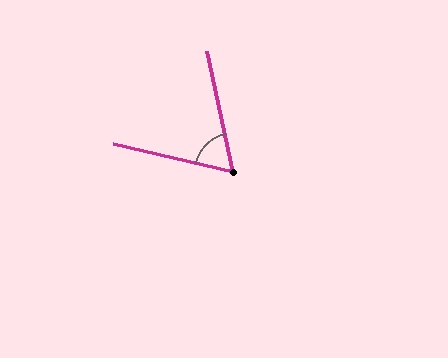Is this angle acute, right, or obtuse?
It is acute.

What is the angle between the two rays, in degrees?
Approximately 65 degrees.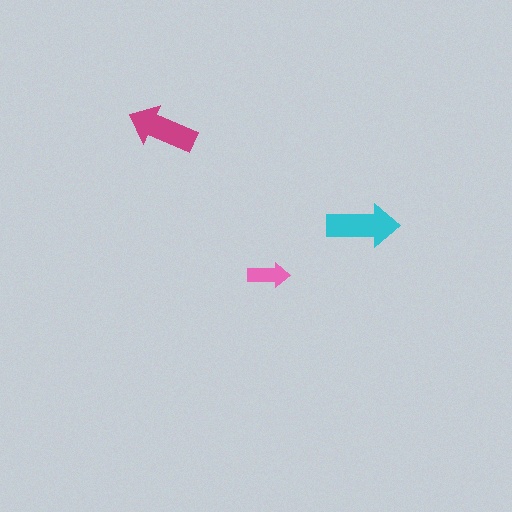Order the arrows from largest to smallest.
the cyan one, the magenta one, the pink one.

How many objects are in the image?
There are 3 objects in the image.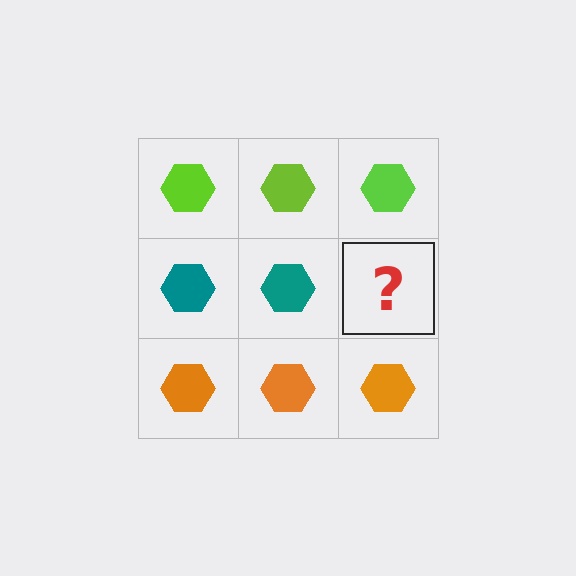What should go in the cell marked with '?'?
The missing cell should contain a teal hexagon.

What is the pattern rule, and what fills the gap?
The rule is that each row has a consistent color. The gap should be filled with a teal hexagon.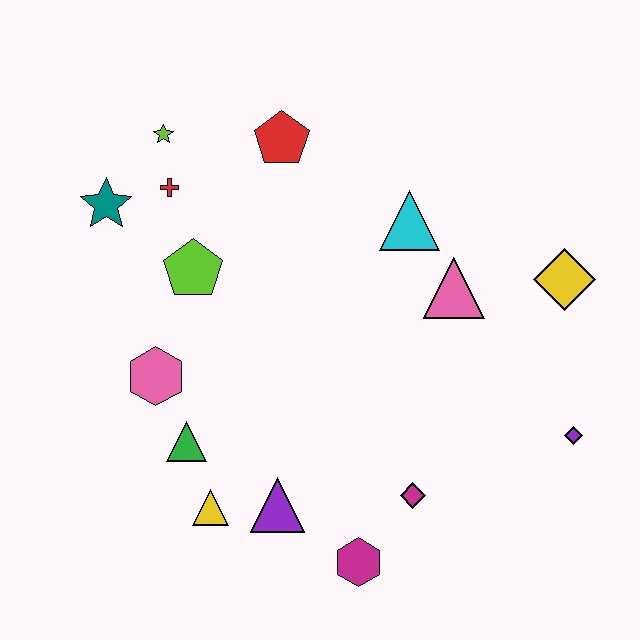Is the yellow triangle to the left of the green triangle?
No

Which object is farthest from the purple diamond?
The teal star is farthest from the purple diamond.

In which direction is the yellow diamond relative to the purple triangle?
The yellow diamond is to the right of the purple triangle.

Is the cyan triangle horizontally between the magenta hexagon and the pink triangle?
Yes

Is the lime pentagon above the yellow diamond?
Yes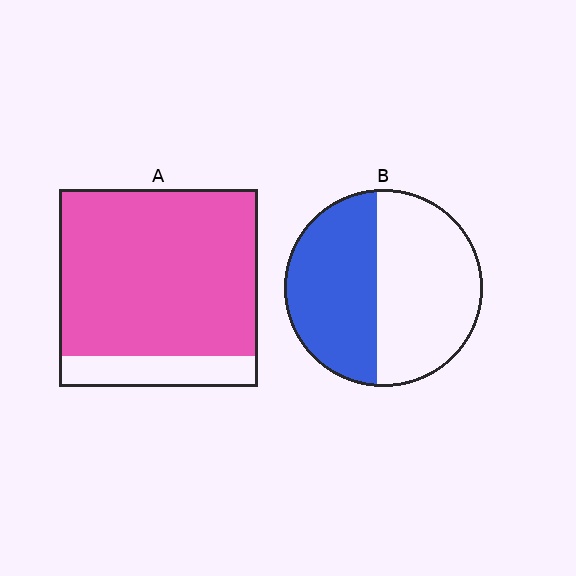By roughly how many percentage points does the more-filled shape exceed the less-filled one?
By roughly 40 percentage points (A over B).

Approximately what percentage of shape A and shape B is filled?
A is approximately 85% and B is approximately 45%.